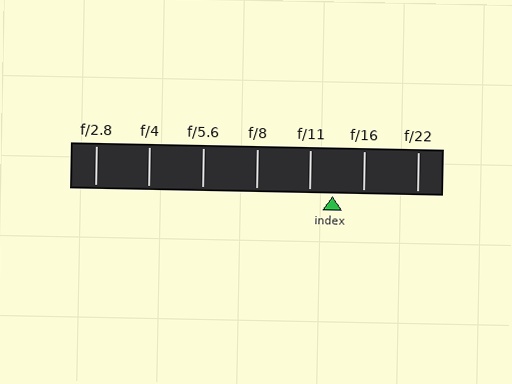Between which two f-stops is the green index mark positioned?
The index mark is between f/11 and f/16.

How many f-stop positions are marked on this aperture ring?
There are 7 f-stop positions marked.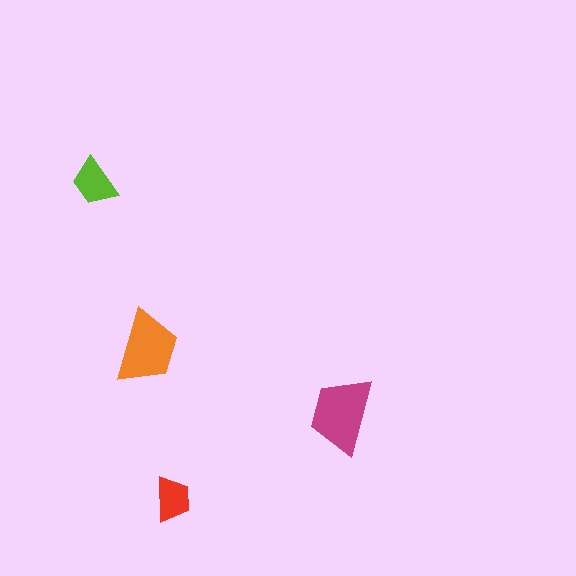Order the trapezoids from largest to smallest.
the magenta one, the orange one, the lime one, the red one.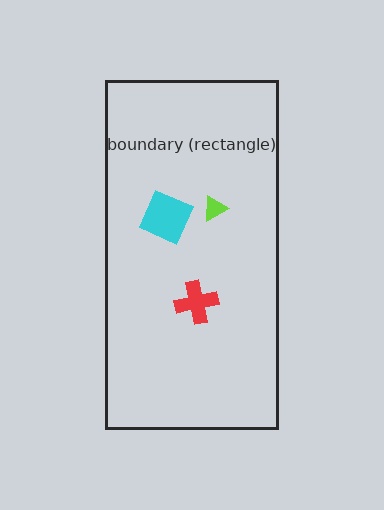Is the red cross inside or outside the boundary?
Inside.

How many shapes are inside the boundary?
3 inside, 0 outside.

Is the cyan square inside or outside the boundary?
Inside.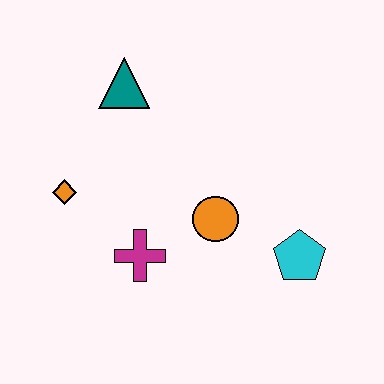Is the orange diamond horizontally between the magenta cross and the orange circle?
No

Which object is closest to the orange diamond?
The magenta cross is closest to the orange diamond.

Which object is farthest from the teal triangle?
The cyan pentagon is farthest from the teal triangle.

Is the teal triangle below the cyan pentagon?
No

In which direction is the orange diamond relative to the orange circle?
The orange diamond is to the left of the orange circle.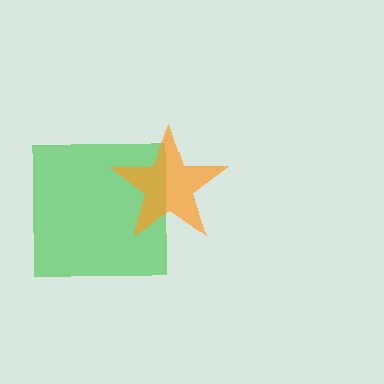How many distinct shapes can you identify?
There are 2 distinct shapes: a green square, an orange star.